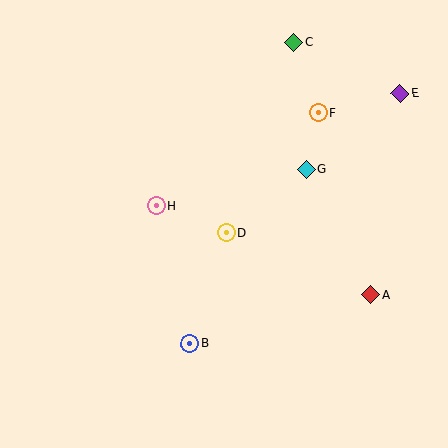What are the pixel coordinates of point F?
Point F is at (318, 113).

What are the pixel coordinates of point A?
Point A is at (371, 295).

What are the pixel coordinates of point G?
Point G is at (307, 169).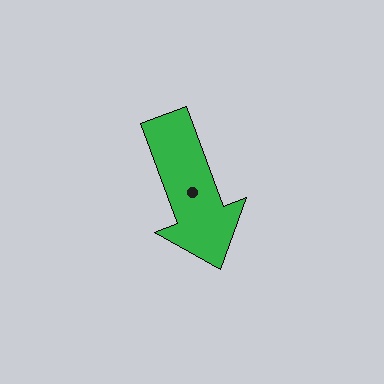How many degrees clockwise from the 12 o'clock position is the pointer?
Approximately 160 degrees.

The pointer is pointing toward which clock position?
Roughly 5 o'clock.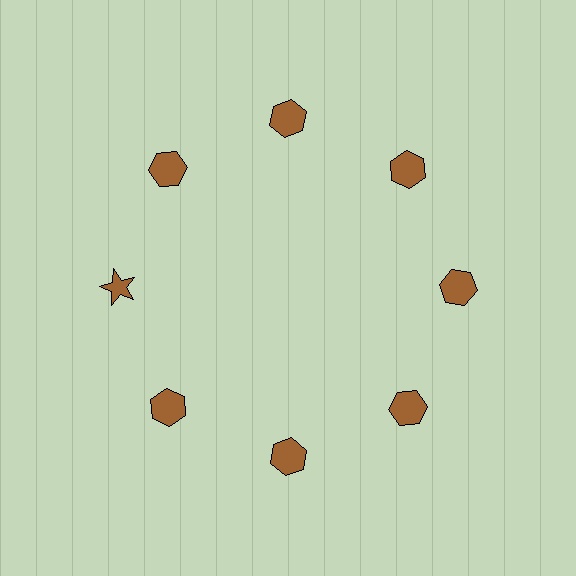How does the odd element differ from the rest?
It has a different shape: star instead of hexagon.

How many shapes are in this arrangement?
There are 8 shapes arranged in a ring pattern.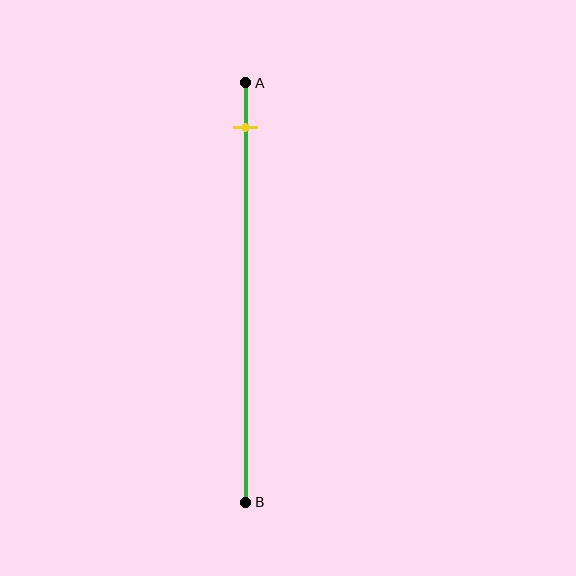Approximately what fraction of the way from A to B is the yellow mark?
The yellow mark is approximately 10% of the way from A to B.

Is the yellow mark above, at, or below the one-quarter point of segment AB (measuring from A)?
The yellow mark is above the one-quarter point of segment AB.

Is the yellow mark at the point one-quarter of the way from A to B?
No, the mark is at about 10% from A, not at the 25% one-quarter point.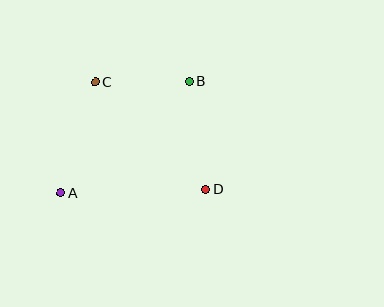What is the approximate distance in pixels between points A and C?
The distance between A and C is approximately 116 pixels.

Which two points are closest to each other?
Points B and C are closest to each other.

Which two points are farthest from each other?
Points A and B are farthest from each other.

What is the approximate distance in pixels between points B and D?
The distance between B and D is approximately 109 pixels.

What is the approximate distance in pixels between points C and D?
The distance between C and D is approximately 153 pixels.